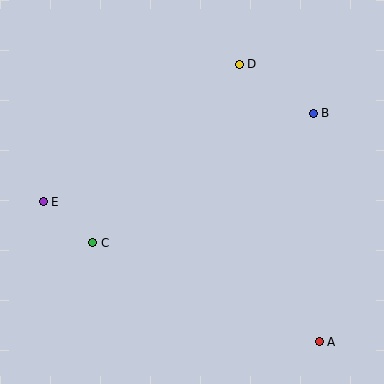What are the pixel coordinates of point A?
Point A is at (319, 342).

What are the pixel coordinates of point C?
Point C is at (93, 243).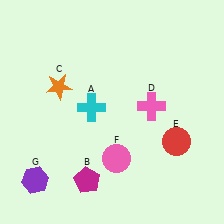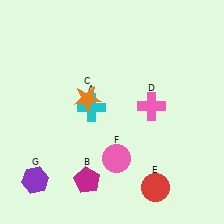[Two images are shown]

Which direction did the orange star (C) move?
The orange star (C) moved right.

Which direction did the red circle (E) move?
The red circle (E) moved down.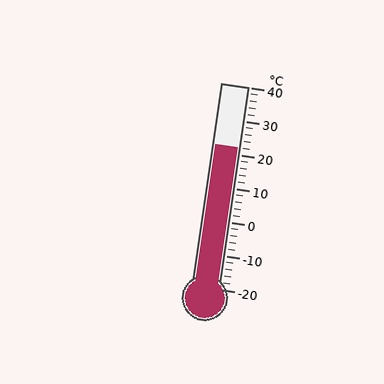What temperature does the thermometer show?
The thermometer shows approximately 22°C.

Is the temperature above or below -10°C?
The temperature is above -10°C.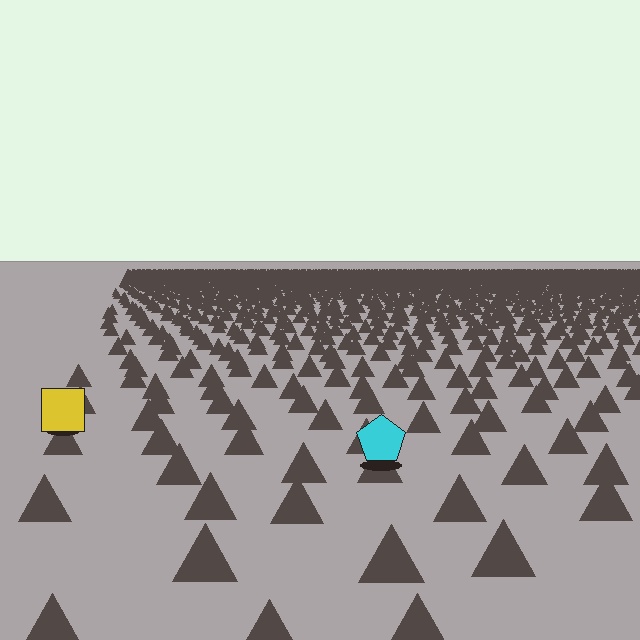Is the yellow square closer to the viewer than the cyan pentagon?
No. The cyan pentagon is closer — you can tell from the texture gradient: the ground texture is coarser near it.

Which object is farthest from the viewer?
The yellow square is farthest from the viewer. It appears smaller and the ground texture around it is denser.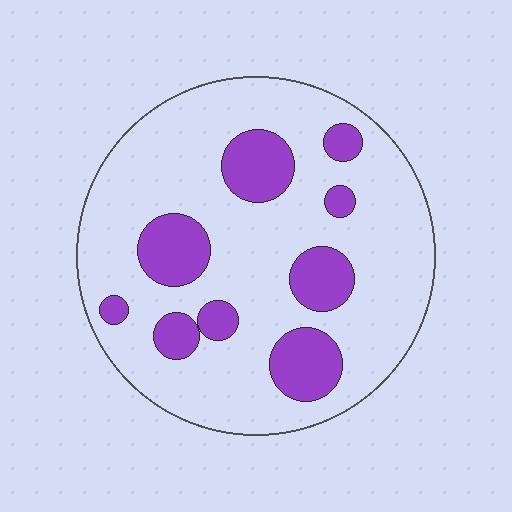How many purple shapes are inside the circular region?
9.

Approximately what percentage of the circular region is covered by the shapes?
Approximately 20%.